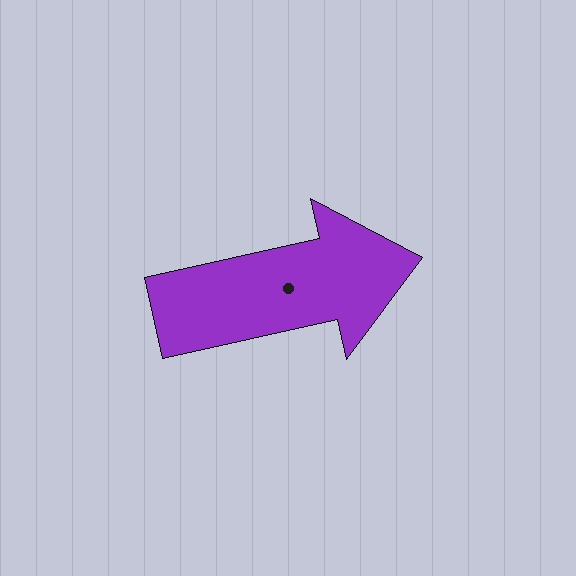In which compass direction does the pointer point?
East.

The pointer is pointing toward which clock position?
Roughly 3 o'clock.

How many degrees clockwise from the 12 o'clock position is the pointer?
Approximately 77 degrees.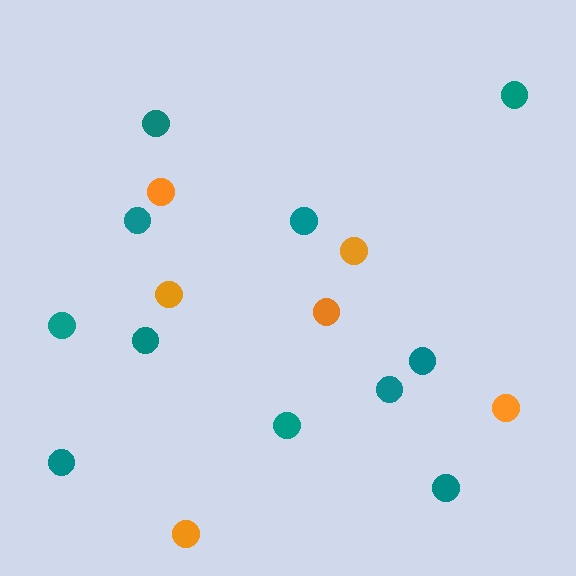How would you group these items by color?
There are 2 groups: one group of orange circles (6) and one group of teal circles (11).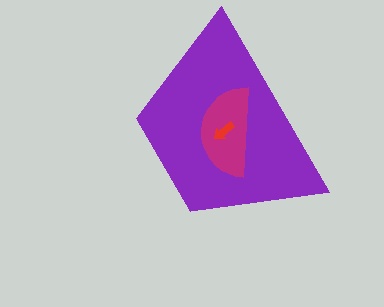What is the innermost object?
The red arrow.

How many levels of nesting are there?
3.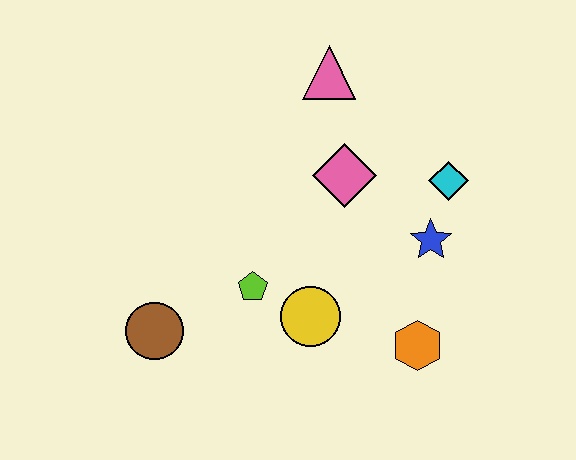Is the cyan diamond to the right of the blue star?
Yes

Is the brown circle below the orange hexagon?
No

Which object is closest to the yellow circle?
The lime pentagon is closest to the yellow circle.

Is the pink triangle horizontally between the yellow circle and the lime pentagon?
No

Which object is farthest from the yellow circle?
The pink triangle is farthest from the yellow circle.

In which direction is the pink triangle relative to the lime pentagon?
The pink triangle is above the lime pentagon.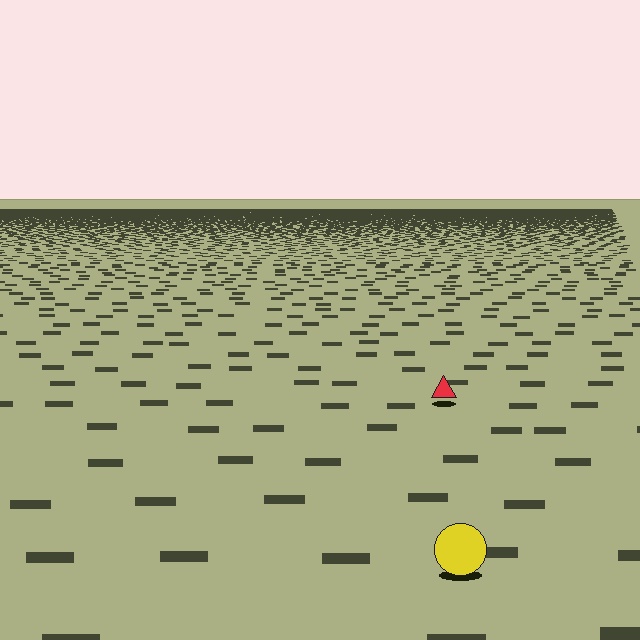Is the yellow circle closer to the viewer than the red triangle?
Yes. The yellow circle is closer — you can tell from the texture gradient: the ground texture is coarser near it.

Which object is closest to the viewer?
The yellow circle is closest. The texture marks near it are larger and more spread out.